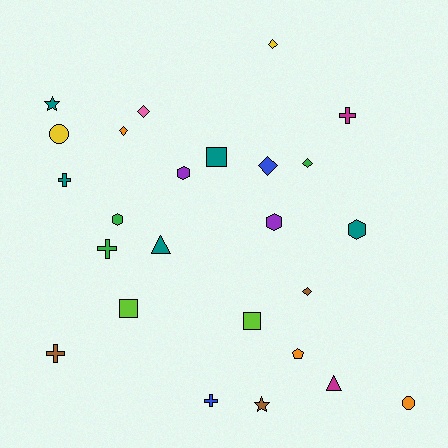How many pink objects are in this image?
There is 1 pink object.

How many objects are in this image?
There are 25 objects.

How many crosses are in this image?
There are 5 crosses.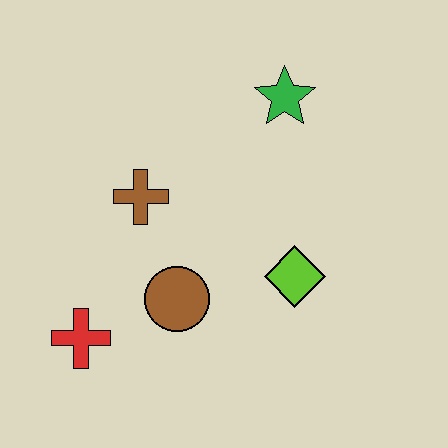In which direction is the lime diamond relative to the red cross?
The lime diamond is to the right of the red cross.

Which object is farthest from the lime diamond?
The red cross is farthest from the lime diamond.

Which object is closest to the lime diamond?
The brown circle is closest to the lime diamond.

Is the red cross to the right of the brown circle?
No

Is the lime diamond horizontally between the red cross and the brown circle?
No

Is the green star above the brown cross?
Yes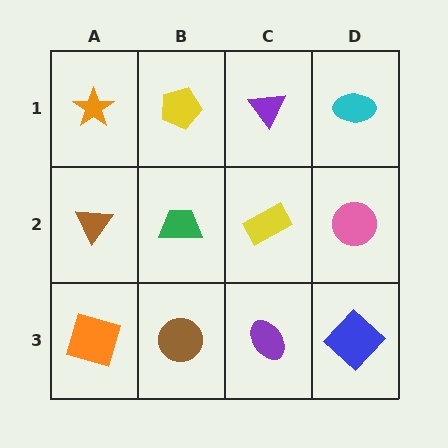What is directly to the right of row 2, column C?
A pink circle.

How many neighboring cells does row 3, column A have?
2.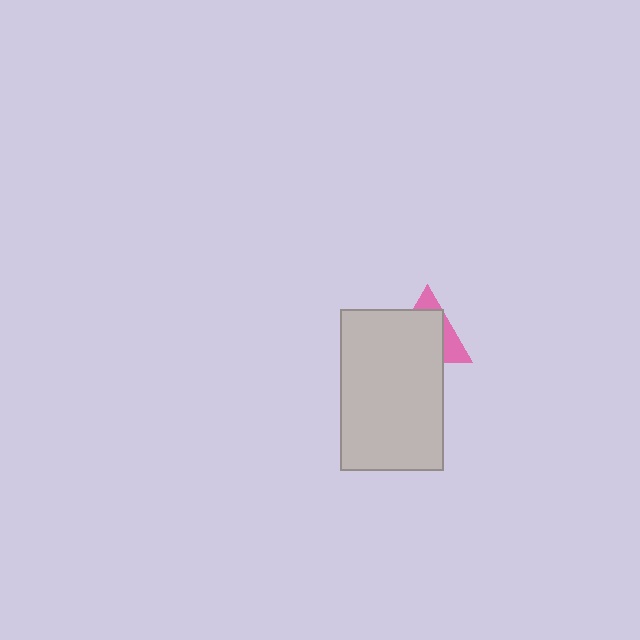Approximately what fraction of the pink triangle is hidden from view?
Roughly 68% of the pink triangle is hidden behind the light gray rectangle.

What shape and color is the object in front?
The object in front is a light gray rectangle.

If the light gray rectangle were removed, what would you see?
You would see the complete pink triangle.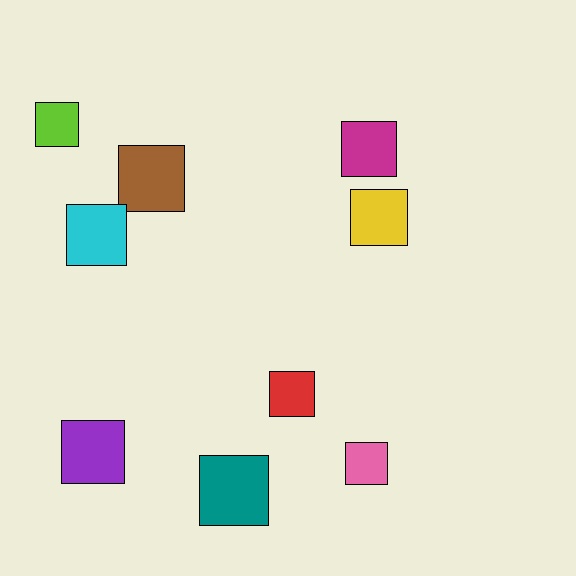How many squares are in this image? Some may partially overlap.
There are 9 squares.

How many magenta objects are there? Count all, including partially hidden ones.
There is 1 magenta object.